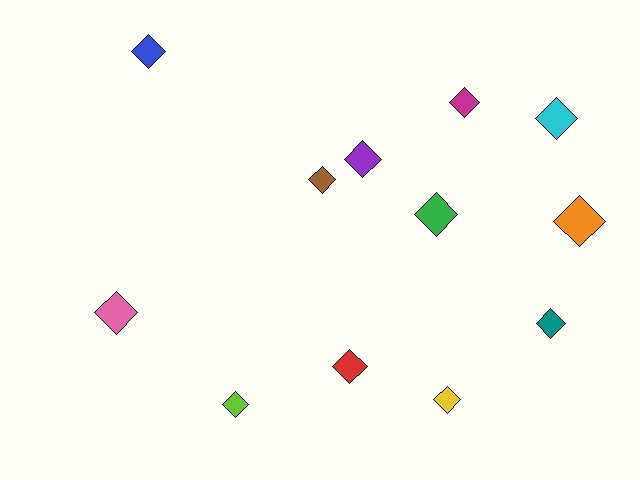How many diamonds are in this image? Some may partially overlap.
There are 12 diamonds.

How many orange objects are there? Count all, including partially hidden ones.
There is 1 orange object.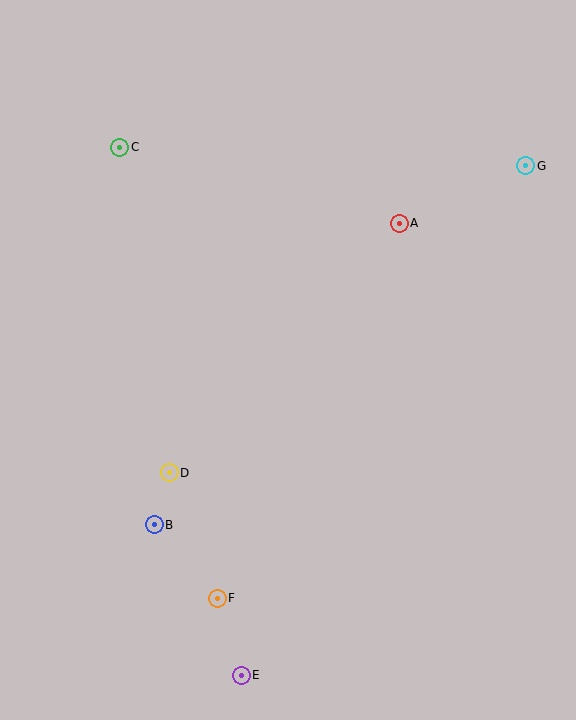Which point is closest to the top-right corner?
Point G is closest to the top-right corner.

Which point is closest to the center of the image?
Point D at (169, 473) is closest to the center.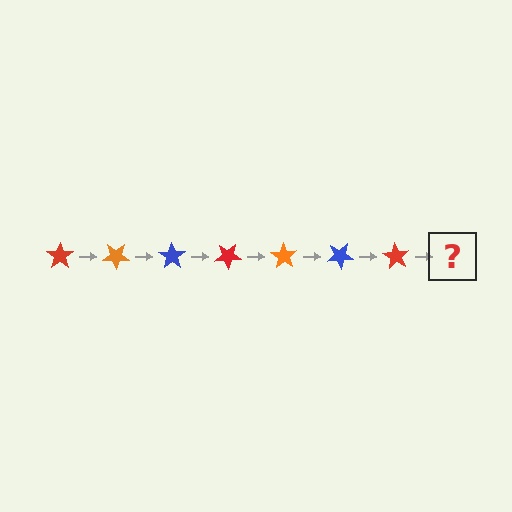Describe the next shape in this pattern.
It should be an orange star, rotated 245 degrees from the start.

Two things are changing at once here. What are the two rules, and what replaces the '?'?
The two rules are that it rotates 35 degrees each step and the color cycles through red, orange, and blue. The '?' should be an orange star, rotated 245 degrees from the start.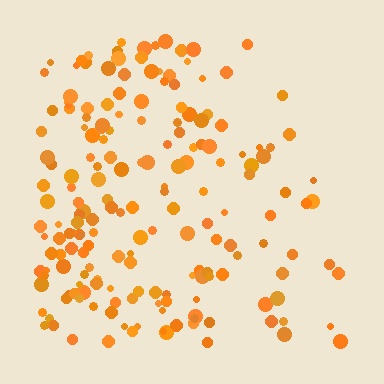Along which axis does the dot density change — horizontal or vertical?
Horizontal.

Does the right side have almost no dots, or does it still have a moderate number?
Still a moderate number, just noticeably fewer than the left.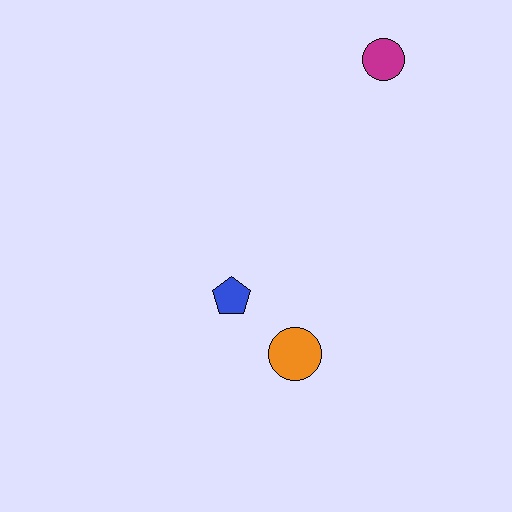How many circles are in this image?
There are 2 circles.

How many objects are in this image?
There are 3 objects.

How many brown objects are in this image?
There are no brown objects.